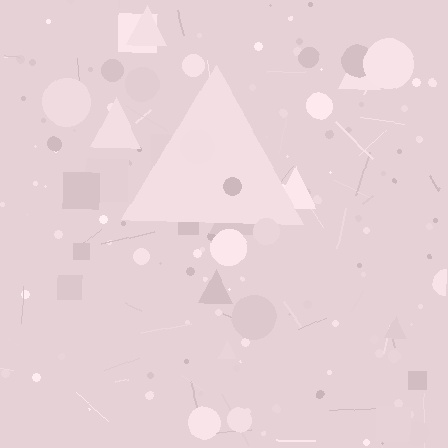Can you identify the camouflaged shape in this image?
The camouflaged shape is a triangle.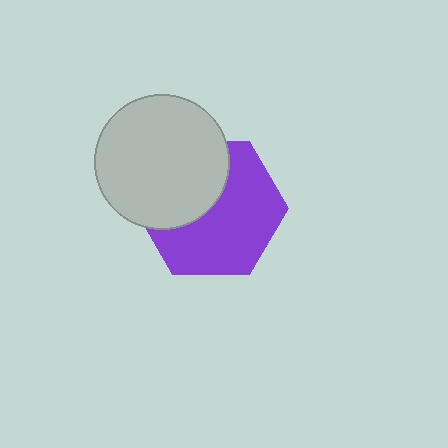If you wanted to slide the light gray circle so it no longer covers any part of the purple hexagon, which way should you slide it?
Slide it toward the upper-left — that is the most direct way to separate the two shapes.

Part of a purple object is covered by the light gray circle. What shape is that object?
It is a hexagon.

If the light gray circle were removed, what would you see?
You would see the complete purple hexagon.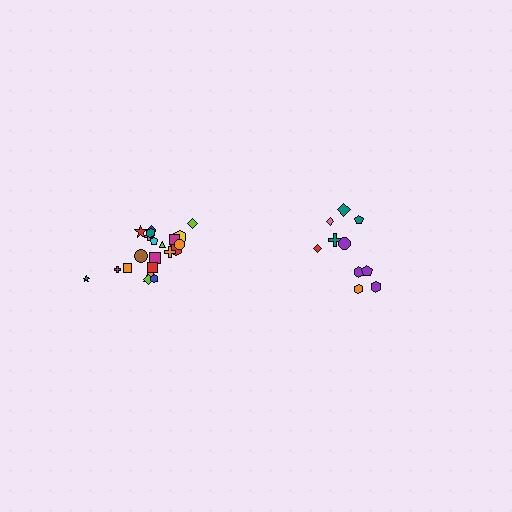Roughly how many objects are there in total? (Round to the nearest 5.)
Roughly 30 objects in total.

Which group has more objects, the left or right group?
The left group.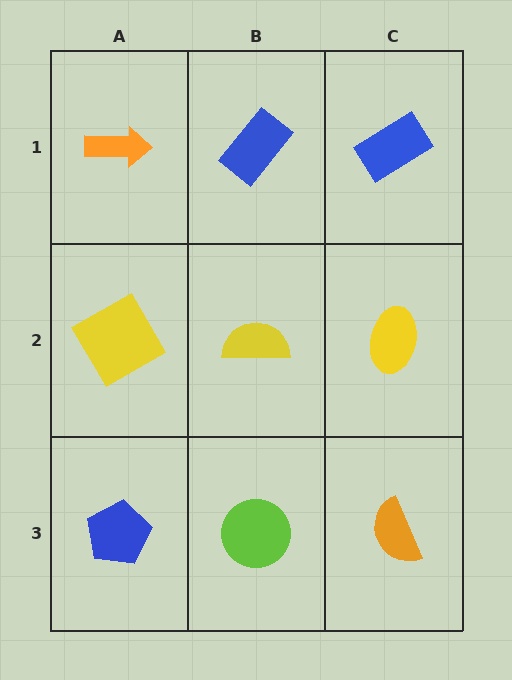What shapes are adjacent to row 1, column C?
A yellow ellipse (row 2, column C), a blue rectangle (row 1, column B).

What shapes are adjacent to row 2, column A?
An orange arrow (row 1, column A), a blue pentagon (row 3, column A), a yellow semicircle (row 2, column B).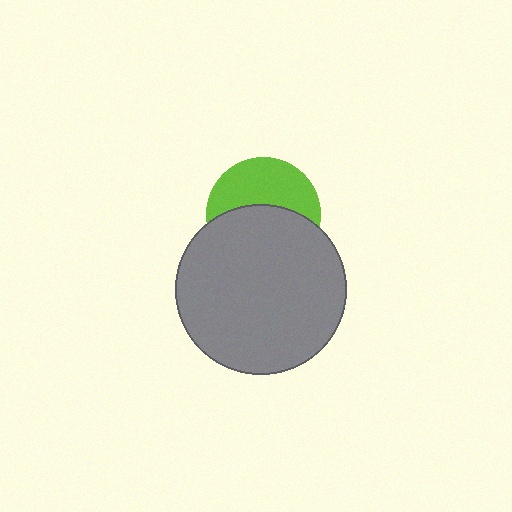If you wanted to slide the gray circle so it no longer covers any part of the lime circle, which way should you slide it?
Slide it down — that is the most direct way to separate the two shapes.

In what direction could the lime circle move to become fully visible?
The lime circle could move up. That would shift it out from behind the gray circle entirely.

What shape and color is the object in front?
The object in front is a gray circle.